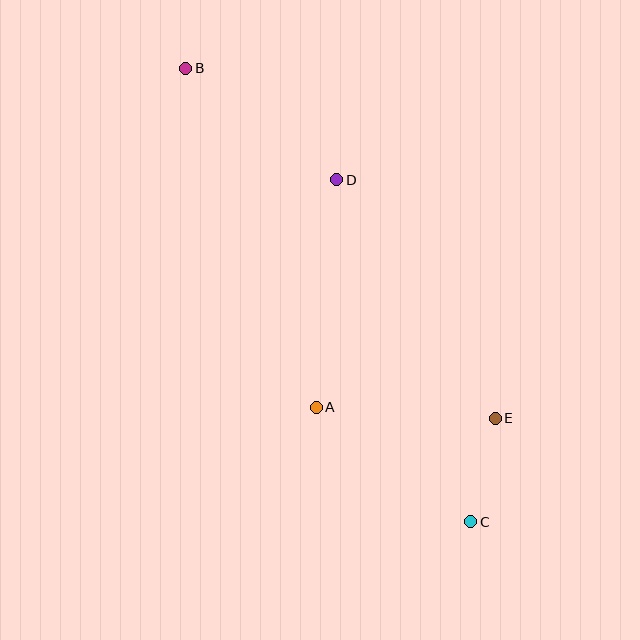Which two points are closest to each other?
Points C and E are closest to each other.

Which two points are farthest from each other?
Points B and C are farthest from each other.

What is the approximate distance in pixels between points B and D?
The distance between B and D is approximately 187 pixels.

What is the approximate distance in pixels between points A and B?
The distance between A and B is approximately 363 pixels.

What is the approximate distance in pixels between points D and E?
The distance between D and E is approximately 286 pixels.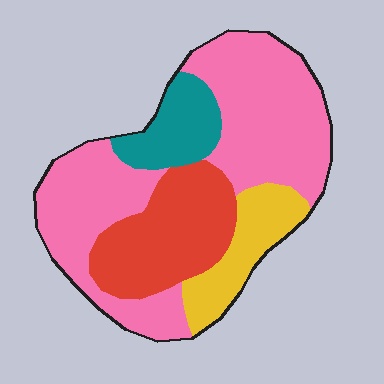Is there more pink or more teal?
Pink.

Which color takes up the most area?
Pink, at roughly 55%.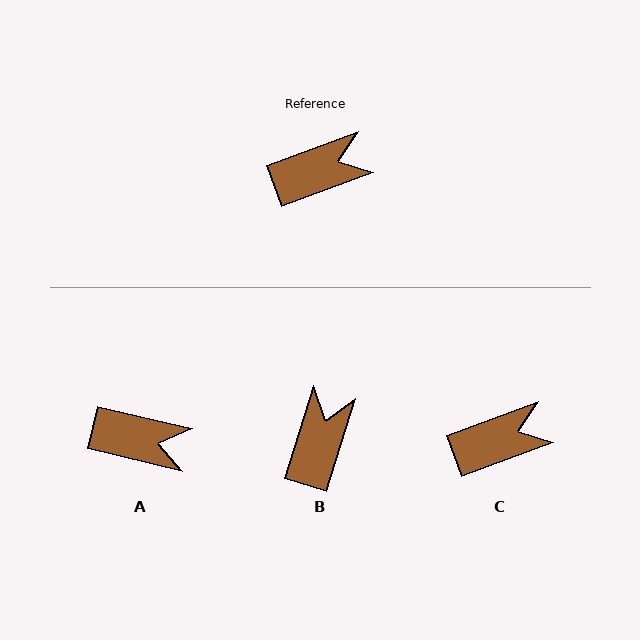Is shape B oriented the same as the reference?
No, it is off by about 52 degrees.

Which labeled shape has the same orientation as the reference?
C.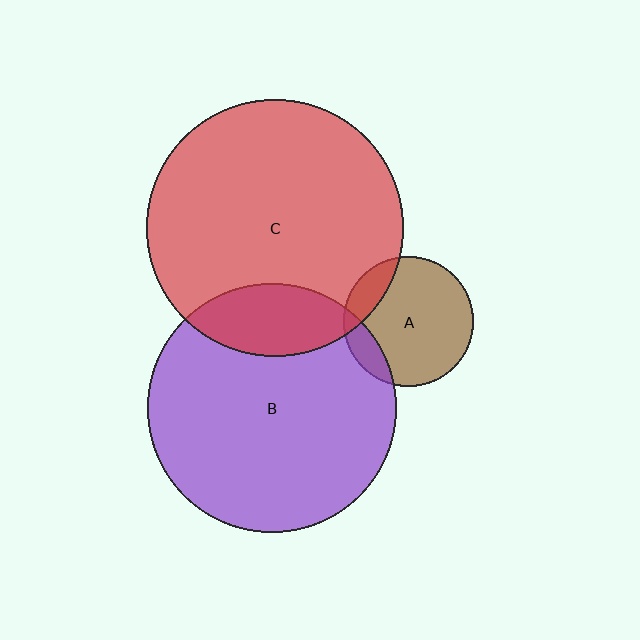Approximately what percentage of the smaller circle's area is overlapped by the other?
Approximately 20%.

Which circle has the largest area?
Circle C (red).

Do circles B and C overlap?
Yes.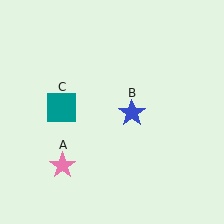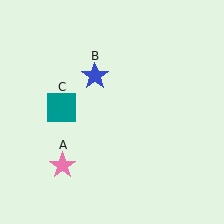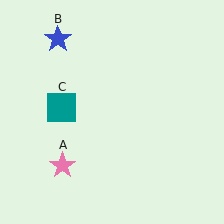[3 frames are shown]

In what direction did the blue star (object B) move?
The blue star (object B) moved up and to the left.